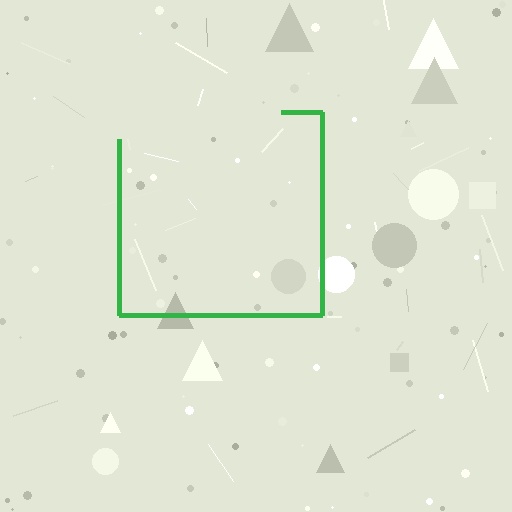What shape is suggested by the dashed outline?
The dashed outline suggests a square.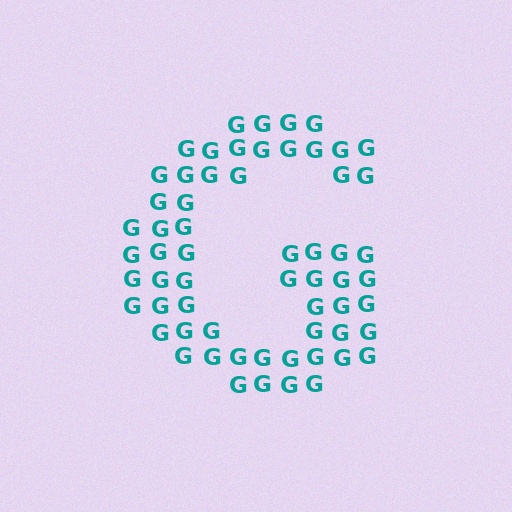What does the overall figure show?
The overall figure shows the letter G.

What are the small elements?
The small elements are letter G's.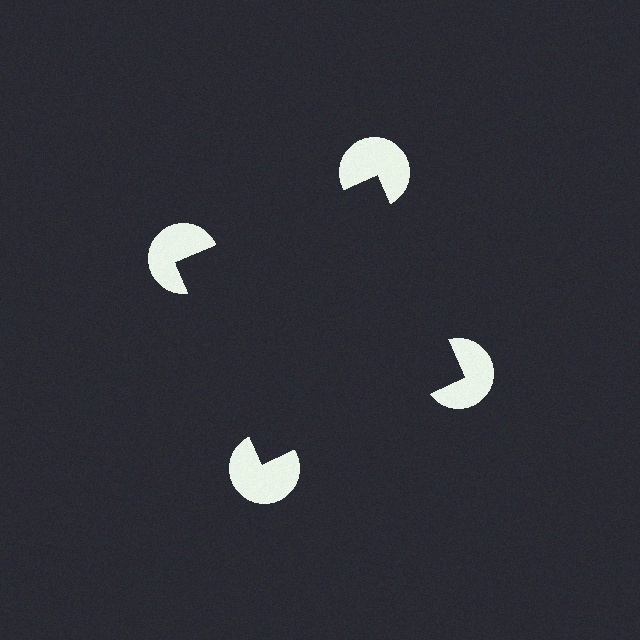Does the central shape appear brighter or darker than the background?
It typically appears slightly darker than the background, even though no actual brightness change is drawn.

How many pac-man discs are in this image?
There are 4 — one at each vertex of the illusory square.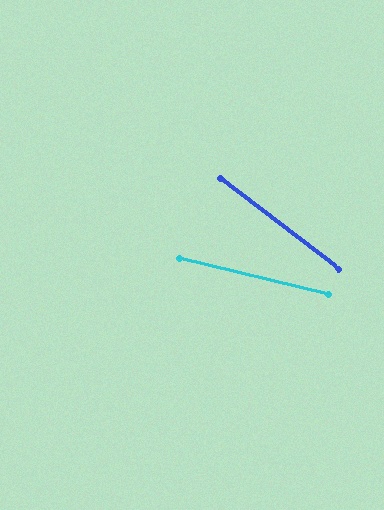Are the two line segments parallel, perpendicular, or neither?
Neither parallel nor perpendicular — they differ by about 24°.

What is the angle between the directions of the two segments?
Approximately 24 degrees.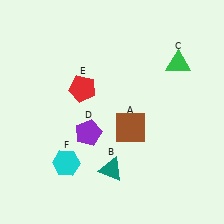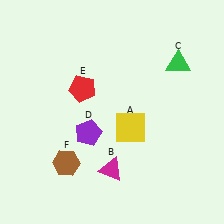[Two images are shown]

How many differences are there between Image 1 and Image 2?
There are 3 differences between the two images.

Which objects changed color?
A changed from brown to yellow. B changed from teal to magenta. F changed from cyan to brown.